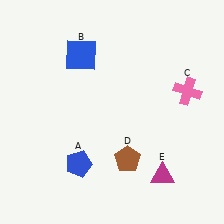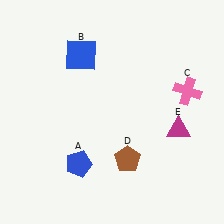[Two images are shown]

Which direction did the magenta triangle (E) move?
The magenta triangle (E) moved up.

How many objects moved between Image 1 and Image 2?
1 object moved between the two images.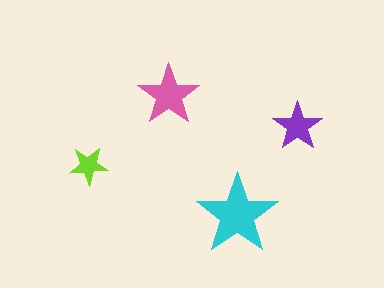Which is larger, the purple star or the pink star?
The pink one.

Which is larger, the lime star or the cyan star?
The cyan one.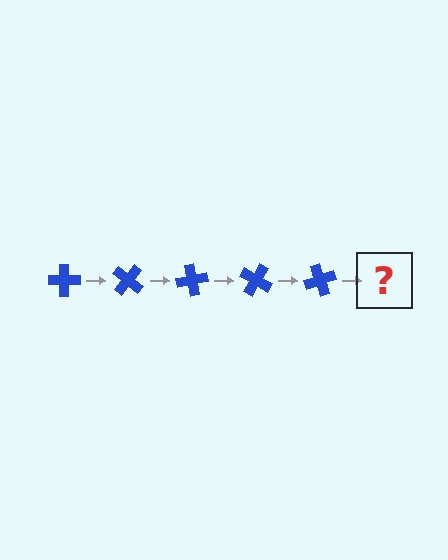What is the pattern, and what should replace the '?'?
The pattern is that the cross rotates 40 degrees each step. The '?' should be a blue cross rotated 200 degrees.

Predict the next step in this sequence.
The next step is a blue cross rotated 200 degrees.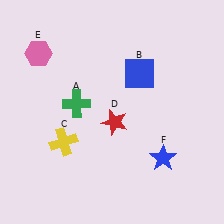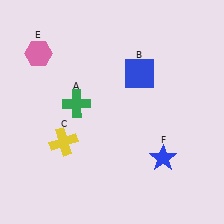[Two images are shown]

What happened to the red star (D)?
The red star (D) was removed in Image 2. It was in the bottom-right area of Image 1.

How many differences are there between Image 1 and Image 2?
There is 1 difference between the two images.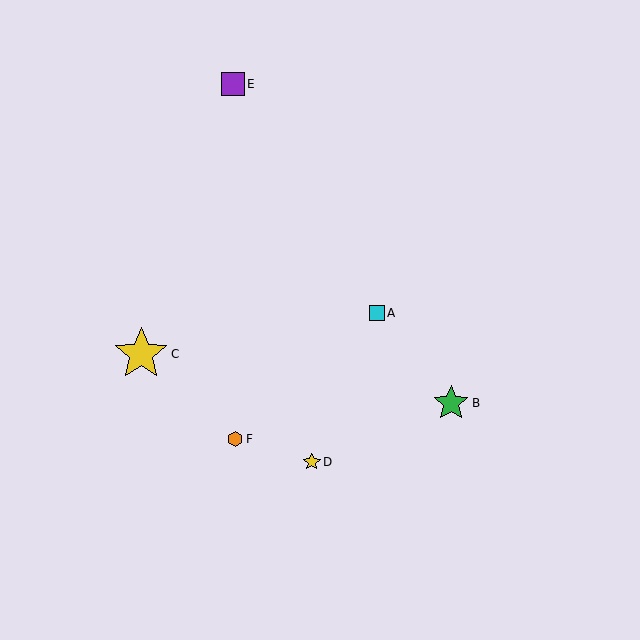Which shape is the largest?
The yellow star (labeled C) is the largest.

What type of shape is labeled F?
Shape F is an orange hexagon.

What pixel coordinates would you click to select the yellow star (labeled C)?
Click at (141, 354) to select the yellow star C.